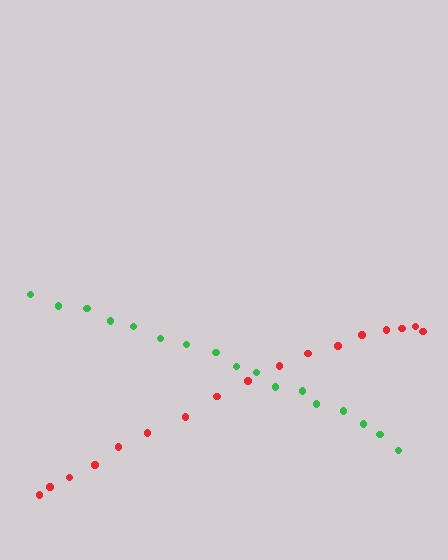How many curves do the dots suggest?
There are 2 distinct paths.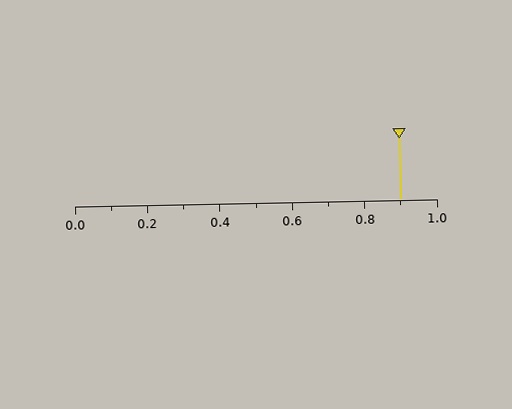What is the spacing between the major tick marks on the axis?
The major ticks are spaced 0.2 apart.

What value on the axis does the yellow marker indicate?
The marker indicates approximately 0.9.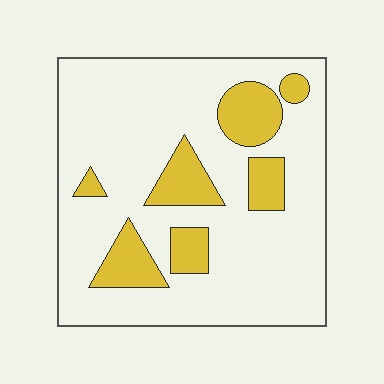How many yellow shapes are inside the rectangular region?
7.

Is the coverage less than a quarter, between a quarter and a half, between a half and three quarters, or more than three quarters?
Less than a quarter.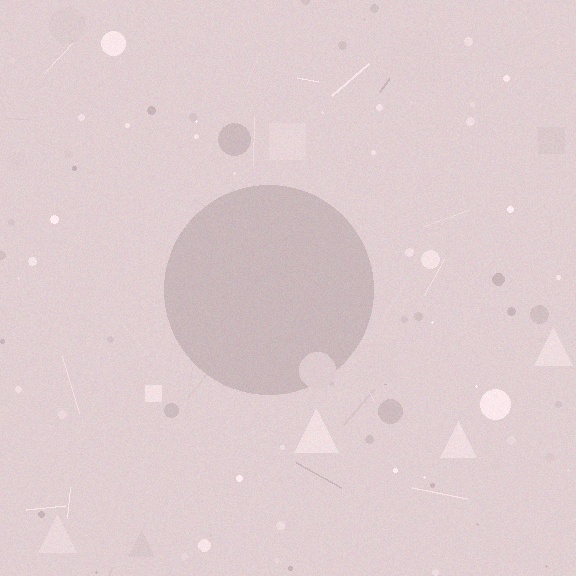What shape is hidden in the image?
A circle is hidden in the image.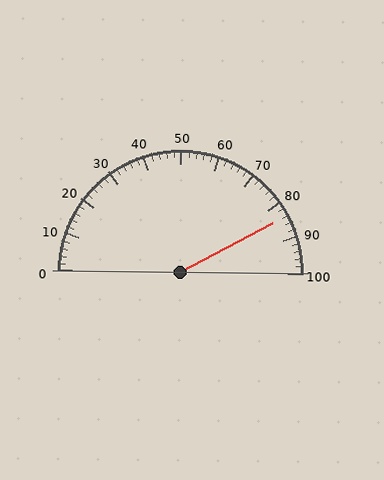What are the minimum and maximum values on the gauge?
The gauge ranges from 0 to 100.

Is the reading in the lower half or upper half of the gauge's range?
The reading is in the upper half of the range (0 to 100).